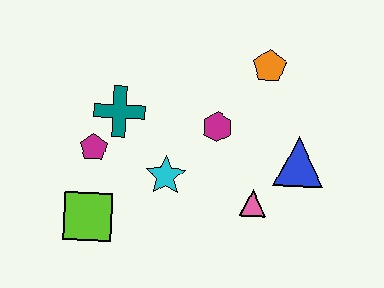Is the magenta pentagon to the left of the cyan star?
Yes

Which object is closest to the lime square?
The magenta pentagon is closest to the lime square.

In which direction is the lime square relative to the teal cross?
The lime square is below the teal cross.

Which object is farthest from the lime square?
The orange pentagon is farthest from the lime square.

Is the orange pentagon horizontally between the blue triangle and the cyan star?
Yes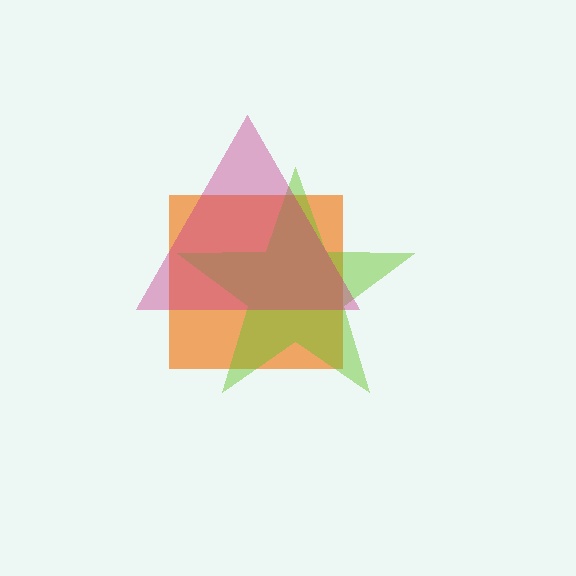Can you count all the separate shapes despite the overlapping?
Yes, there are 3 separate shapes.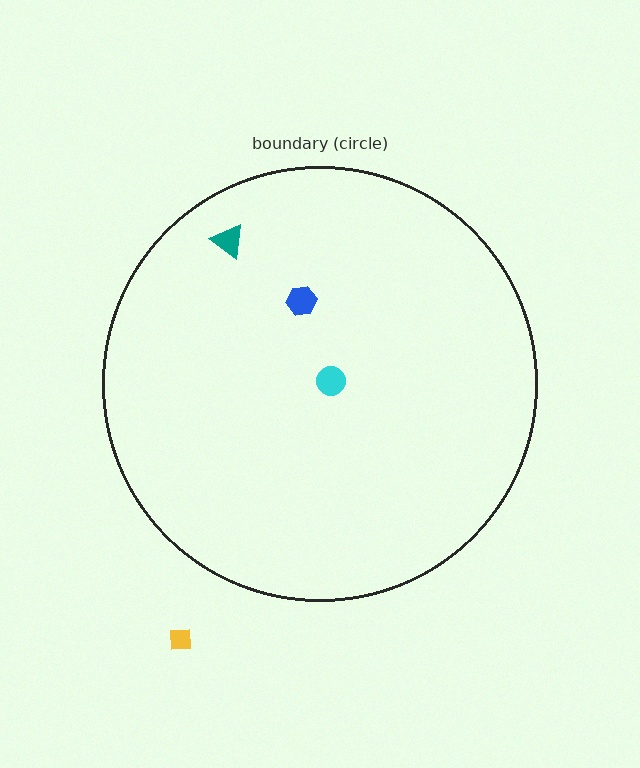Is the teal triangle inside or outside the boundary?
Inside.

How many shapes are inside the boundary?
3 inside, 1 outside.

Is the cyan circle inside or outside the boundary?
Inside.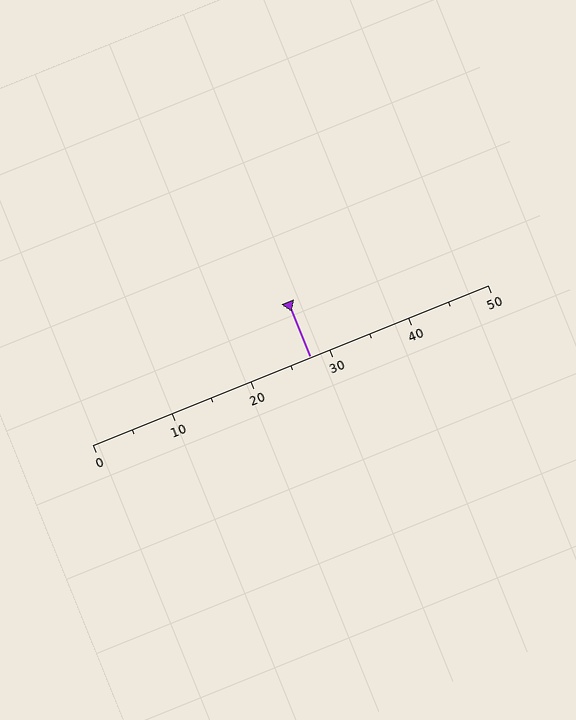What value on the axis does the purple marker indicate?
The marker indicates approximately 27.5.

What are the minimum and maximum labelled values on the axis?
The axis runs from 0 to 50.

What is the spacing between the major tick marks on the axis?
The major ticks are spaced 10 apart.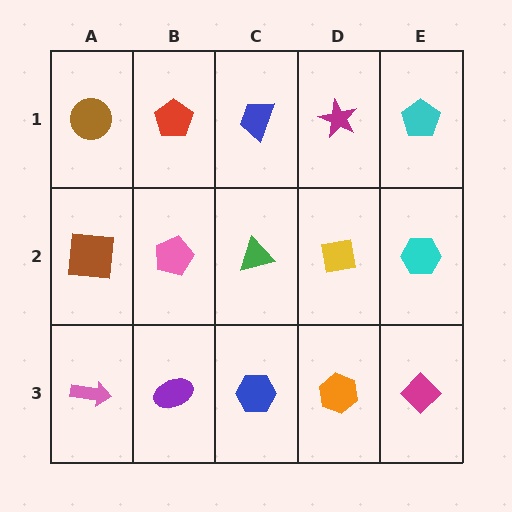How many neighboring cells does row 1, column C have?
3.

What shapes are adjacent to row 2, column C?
A blue trapezoid (row 1, column C), a blue hexagon (row 3, column C), a pink pentagon (row 2, column B), a yellow square (row 2, column D).